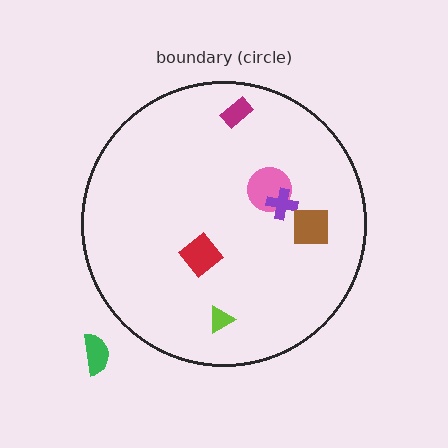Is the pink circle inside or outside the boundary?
Inside.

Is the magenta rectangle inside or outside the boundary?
Inside.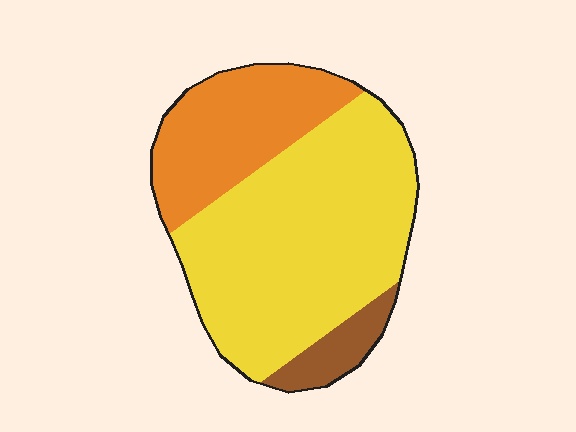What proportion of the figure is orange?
Orange takes up about one quarter (1/4) of the figure.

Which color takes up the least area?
Brown, at roughly 10%.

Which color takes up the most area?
Yellow, at roughly 65%.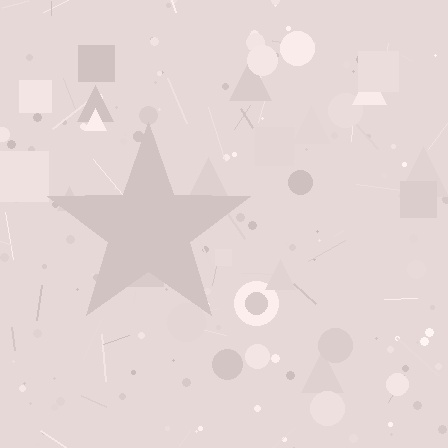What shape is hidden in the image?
A star is hidden in the image.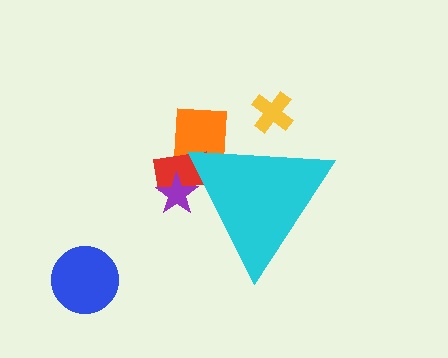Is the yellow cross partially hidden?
Yes, the yellow cross is partially hidden behind the cyan triangle.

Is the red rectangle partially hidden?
Yes, the red rectangle is partially hidden behind the cyan triangle.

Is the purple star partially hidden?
Yes, the purple star is partially hidden behind the cyan triangle.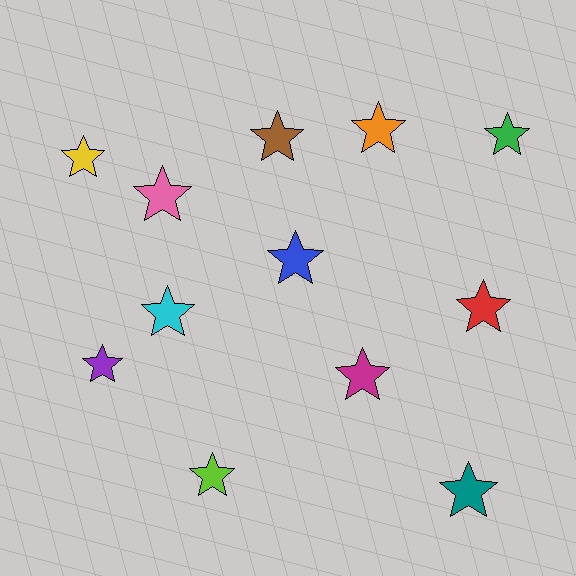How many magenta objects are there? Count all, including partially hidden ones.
There is 1 magenta object.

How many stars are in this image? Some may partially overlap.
There are 12 stars.